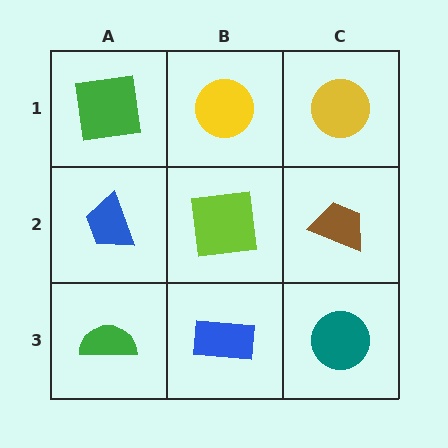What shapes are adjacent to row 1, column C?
A brown trapezoid (row 2, column C), a yellow circle (row 1, column B).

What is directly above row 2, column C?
A yellow circle.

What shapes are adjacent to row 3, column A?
A blue trapezoid (row 2, column A), a blue rectangle (row 3, column B).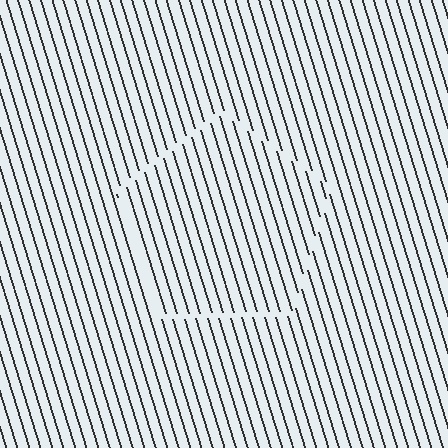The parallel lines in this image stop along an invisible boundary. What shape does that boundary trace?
An illusory pentagon. The interior of the shape contains the same grating, shifted by half a period — the contour is defined by the phase discontinuity where line-ends from the inner and outer gratings abut.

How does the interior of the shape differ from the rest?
The interior of the shape contains the same grating, shifted by half a period — the contour is defined by the phase discontinuity where line-ends from the inner and outer gratings abut.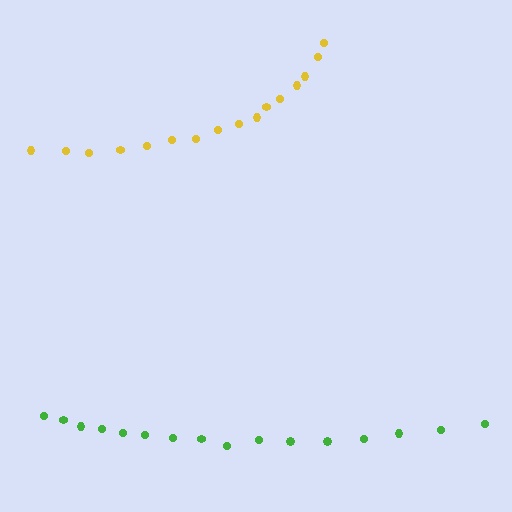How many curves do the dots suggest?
There are 2 distinct paths.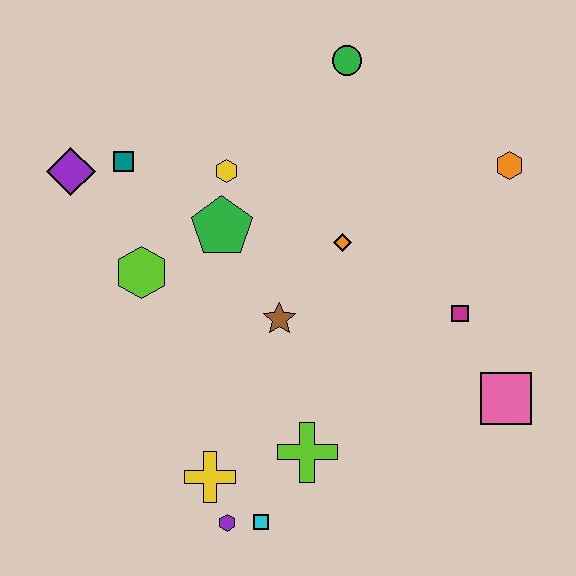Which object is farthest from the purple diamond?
The pink square is farthest from the purple diamond.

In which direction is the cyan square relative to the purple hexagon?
The cyan square is to the right of the purple hexagon.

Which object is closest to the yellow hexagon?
The green pentagon is closest to the yellow hexagon.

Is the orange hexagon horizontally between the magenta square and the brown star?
No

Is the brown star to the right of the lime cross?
No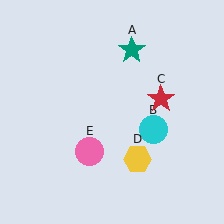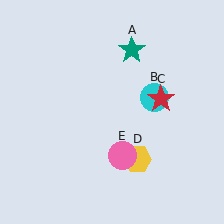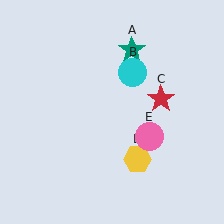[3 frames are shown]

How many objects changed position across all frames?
2 objects changed position: cyan circle (object B), pink circle (object E).